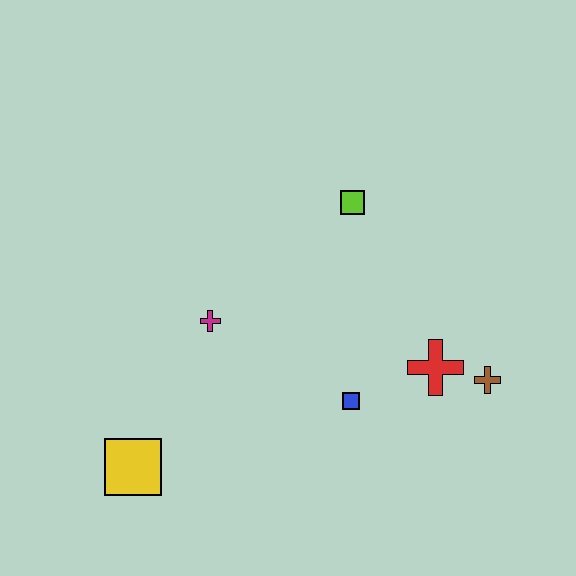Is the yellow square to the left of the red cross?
Yes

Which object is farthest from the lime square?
The yellow square is farthest from the lime square.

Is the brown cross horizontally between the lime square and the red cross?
No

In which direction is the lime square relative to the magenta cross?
The lime square is to the right of the magenta cross.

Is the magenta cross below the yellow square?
No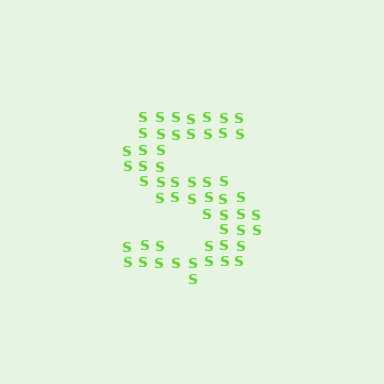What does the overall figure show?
The overall figure shows the letter S.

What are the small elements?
The small elements are letter S's.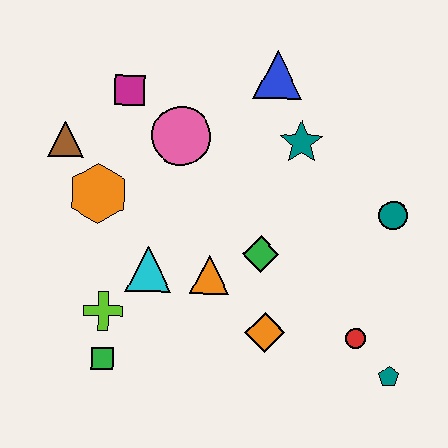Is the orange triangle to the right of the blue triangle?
No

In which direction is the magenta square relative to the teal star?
The magenta square is to the left of the teal star.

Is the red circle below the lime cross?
Yes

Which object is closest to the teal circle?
The teal star is closest to the teal circle.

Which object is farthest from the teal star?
The green square is farthest from the teal star.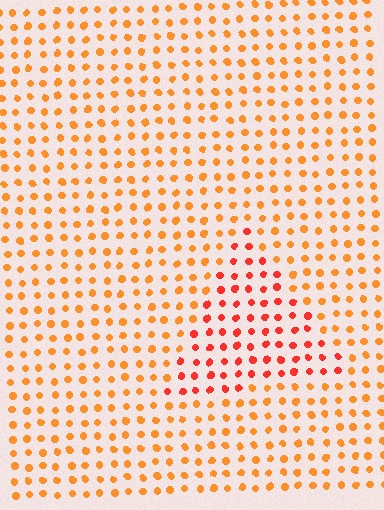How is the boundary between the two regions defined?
The boundary is defined purely by a slight shift in hue (about 28 degrees). Spacing, size, and orientation are identical on both sides.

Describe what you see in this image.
The image is filled with small orange elements in a uniform arrangement. A triangle-shaped region is visible where the elements are tinted to a slightly different hue, forming a subtle color boundary.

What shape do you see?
I see a triangle.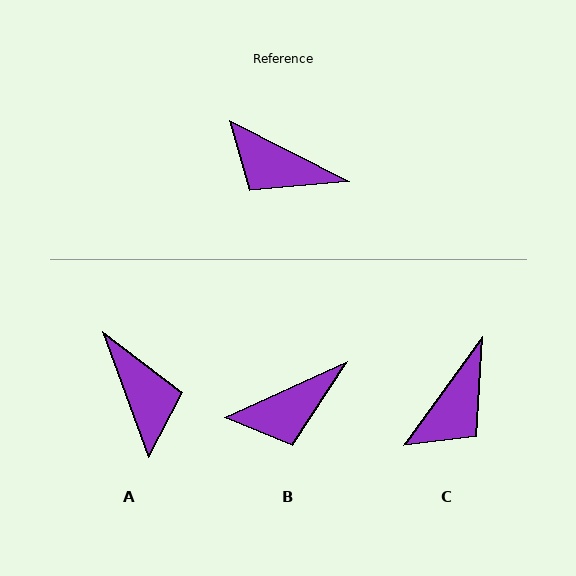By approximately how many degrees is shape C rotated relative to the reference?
Approximately 81 degrees counter-clockwise.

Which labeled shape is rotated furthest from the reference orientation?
A, about 137 degrees away.